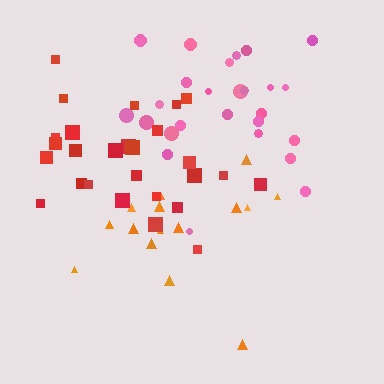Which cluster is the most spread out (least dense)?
Orange.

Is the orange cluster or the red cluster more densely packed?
Red.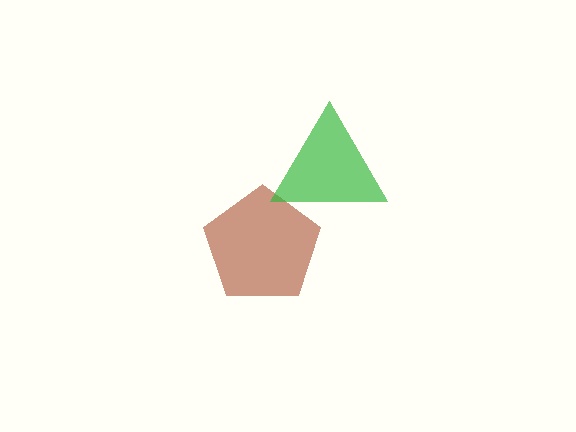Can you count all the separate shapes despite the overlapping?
Yes, there are 2 separate shapes.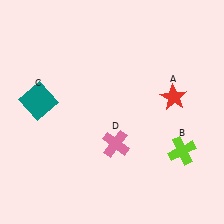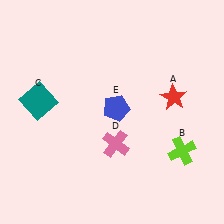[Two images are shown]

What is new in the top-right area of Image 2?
A blue pentagon (E) was added in the top-right area of Image 2.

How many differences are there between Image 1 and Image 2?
There is 1 difference between the two images.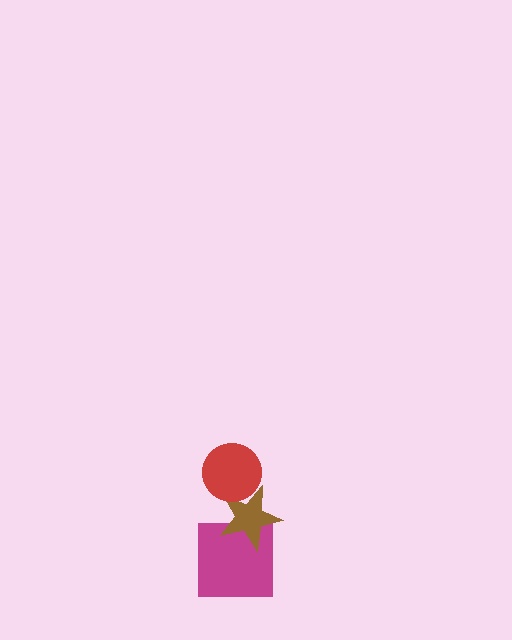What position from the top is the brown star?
The brown star is 2nd from the top.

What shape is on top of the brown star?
The red circle is on top of the brown star.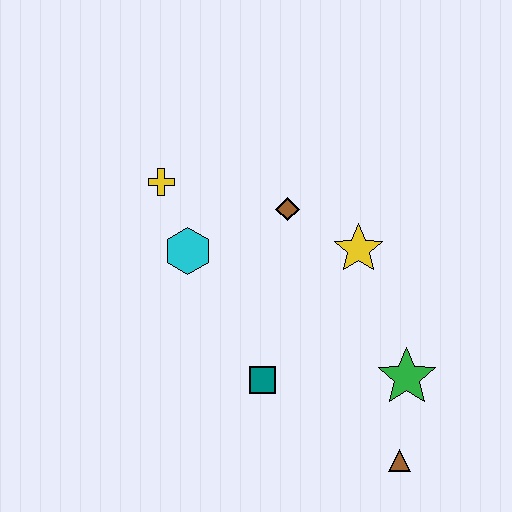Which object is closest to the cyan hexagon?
The yellow cross is closest to the cyan hexagon.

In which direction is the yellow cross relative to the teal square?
The yellow cross is above the teal square.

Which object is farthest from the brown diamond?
The brown triangle is farthest from the brown diamond.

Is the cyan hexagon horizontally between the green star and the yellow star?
No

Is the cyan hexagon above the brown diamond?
No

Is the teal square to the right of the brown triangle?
No